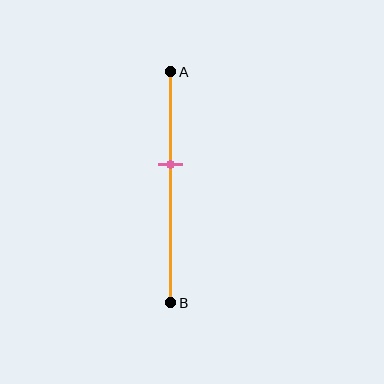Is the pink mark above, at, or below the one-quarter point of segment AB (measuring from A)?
The pink mark is below the one-quarter point of segment AB.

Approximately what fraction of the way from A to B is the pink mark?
The pink mark is approximately 40% of the way from A to B.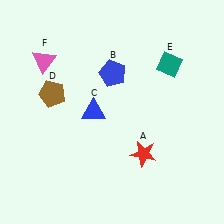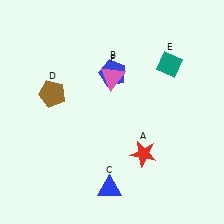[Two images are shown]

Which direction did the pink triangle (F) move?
The pink triangle (F) moved right.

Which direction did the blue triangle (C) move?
The blue triangle (C) moved down.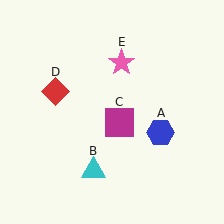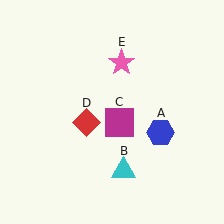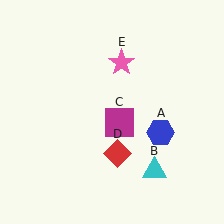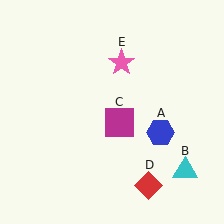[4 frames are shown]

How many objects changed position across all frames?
2 objects changed position: cyan triangle (object B), red diamond (object D).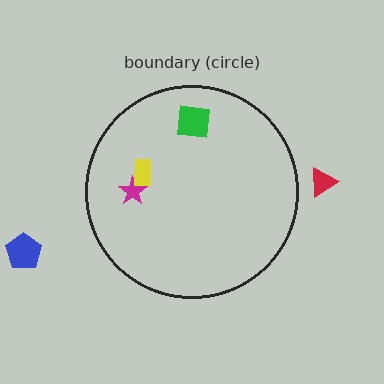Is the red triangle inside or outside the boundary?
Outside.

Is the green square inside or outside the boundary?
Inside.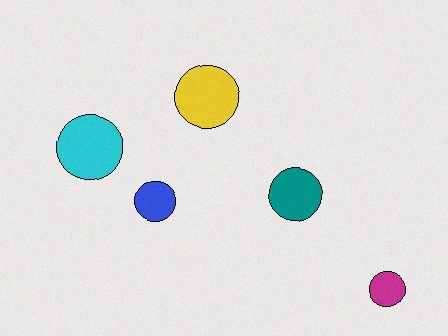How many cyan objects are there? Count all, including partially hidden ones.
There is 1 cyan object.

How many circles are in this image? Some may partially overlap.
There are 5 circles.